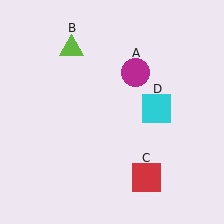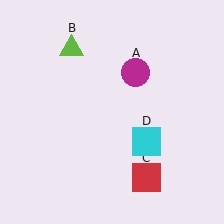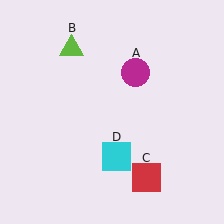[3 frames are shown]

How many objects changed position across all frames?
1 object changed position: cyan square (object D).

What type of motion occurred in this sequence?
The cyan square (object D) rotated clockwise around the center of the scene.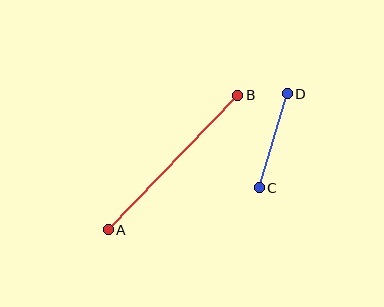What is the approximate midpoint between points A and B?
The midpoint is at approximately (173, 162) pixels.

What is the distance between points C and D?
The distance is approximately 98 pixels.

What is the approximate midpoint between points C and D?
The midpoint is at approximately (273, 141) pixels.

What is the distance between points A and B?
The distance is approximately 187 pixels.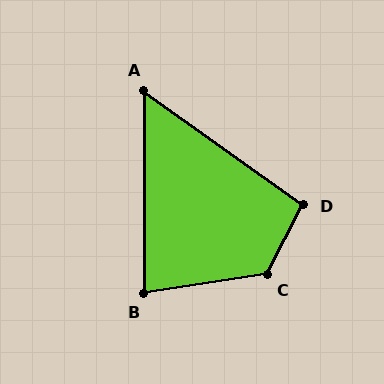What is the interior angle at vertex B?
Approximately 82 degrees (acute).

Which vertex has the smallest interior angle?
A, at approximately 55 degrees.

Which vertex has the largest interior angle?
C, at approximately 125 degrees.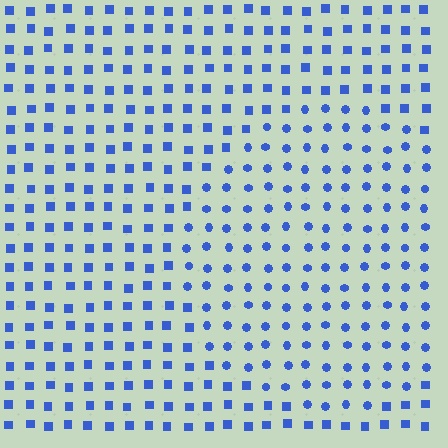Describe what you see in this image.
The image is filled with small blue elements arranged in a uniform grid. A circle-shaped region contains circles, while the surrounding area contains squares. The boundary is defined purely by the change in element shape.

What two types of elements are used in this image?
The image uses circles inside the circle region and squares outside it.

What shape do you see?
I see a circle.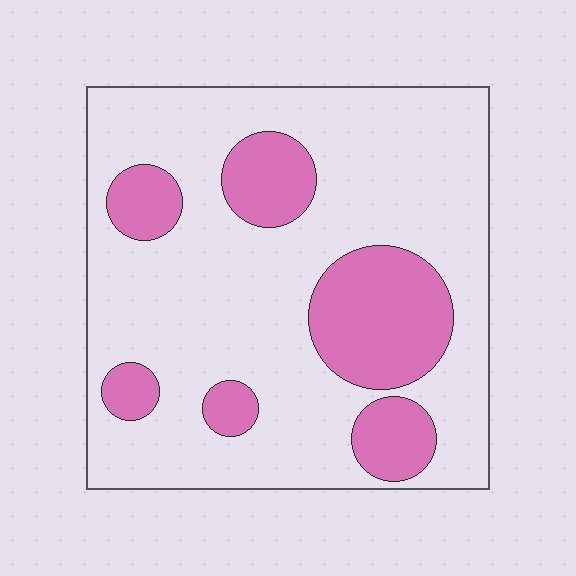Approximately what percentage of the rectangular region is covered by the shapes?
Approximately 25%.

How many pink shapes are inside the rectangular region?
6.